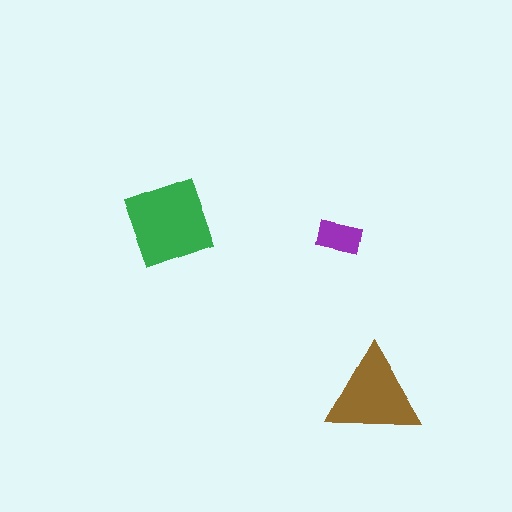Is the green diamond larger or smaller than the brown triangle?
Larger.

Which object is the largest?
The green diamond.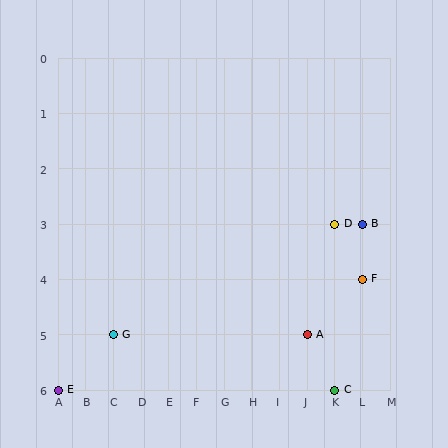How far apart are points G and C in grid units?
Points G and C are 8 columns and 1 row apart (about 8.1 grid units diagonally).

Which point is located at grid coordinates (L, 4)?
Point F is at (L, 4).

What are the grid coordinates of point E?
Point E is at grid coordinates (A, 6).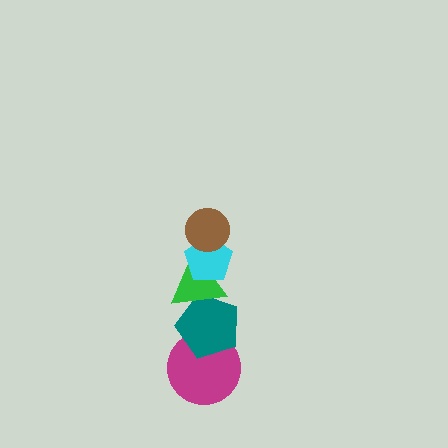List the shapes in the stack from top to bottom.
From top to bottom: the brown circle, the cyan pentagon, the green triangle, the teal pentagon, the magenta circle.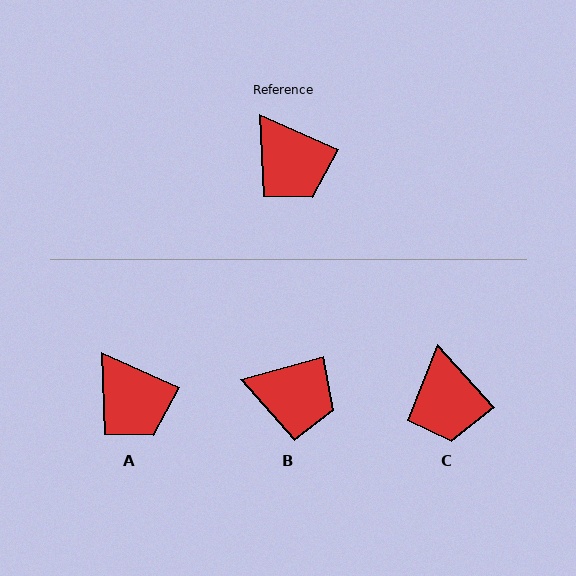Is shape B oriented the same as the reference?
No, it is off by about 39 degrees.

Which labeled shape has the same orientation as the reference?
A.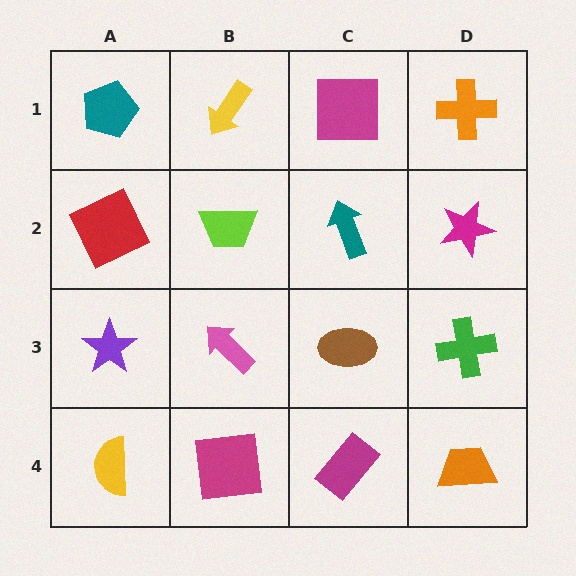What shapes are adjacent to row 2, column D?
An orange cross (row 1, column D), a green cross (row 3, column D), a teal arrow (row 2, column C).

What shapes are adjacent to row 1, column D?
A magenta star (row 2, column D), a magenta square (row 1, column C).